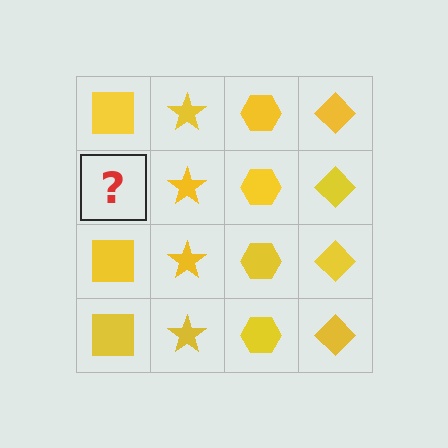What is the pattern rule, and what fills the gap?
The rule is that each column has a consistent shape. The gap should be filled with a yellow square.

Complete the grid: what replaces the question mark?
The question mark should be replaced with a yellow square.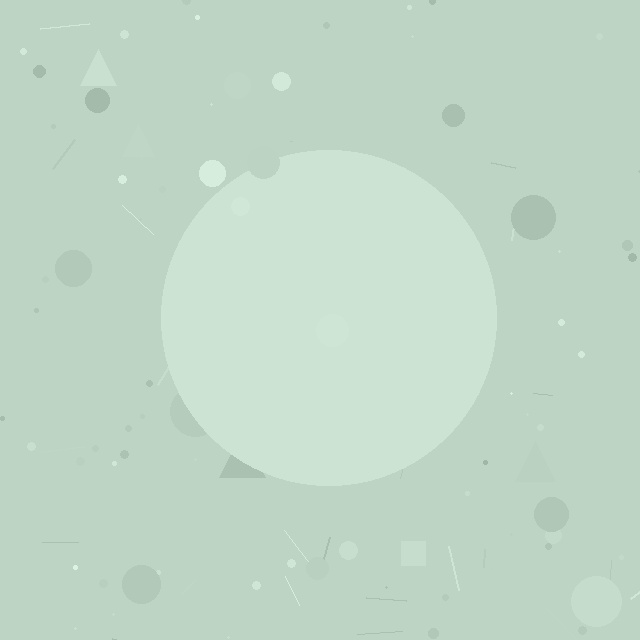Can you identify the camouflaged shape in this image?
The camouflaged shape is a circle.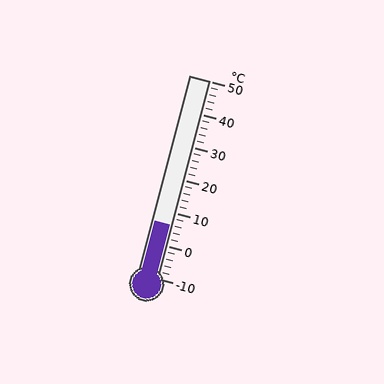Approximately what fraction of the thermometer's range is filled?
The thermometer is filled to approximately 25% of its range.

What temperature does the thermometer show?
The thermometer shows approximately 6°C.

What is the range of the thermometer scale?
The thermometer scale ranges from -10°C to 50°C.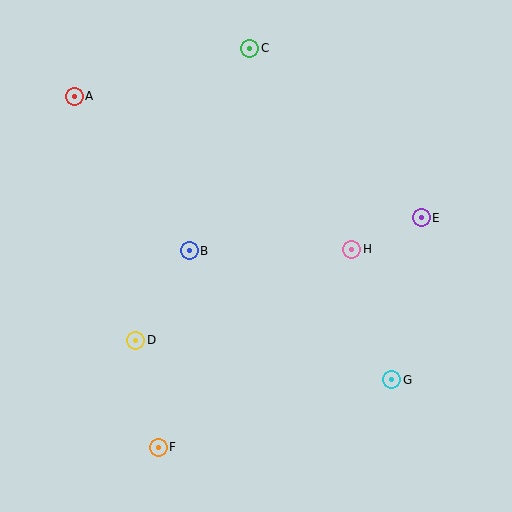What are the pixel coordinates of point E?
Point E is at (421, 218).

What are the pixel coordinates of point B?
Point B is at (189, 251).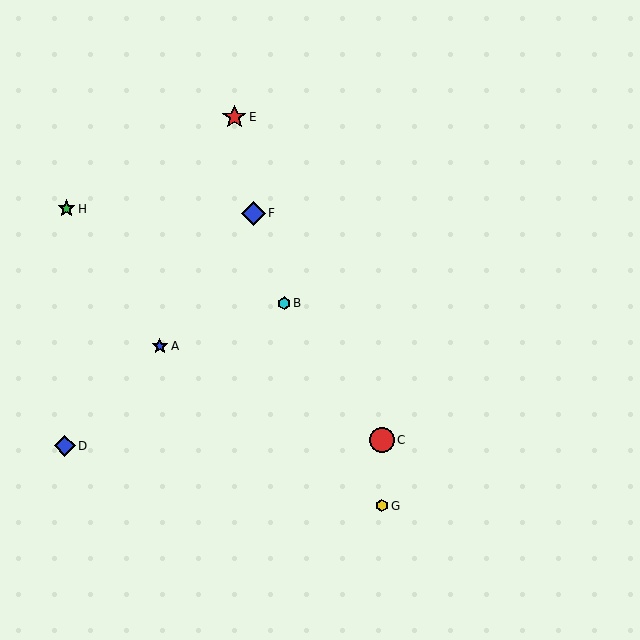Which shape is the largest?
The red circle (labeled C) is the largest.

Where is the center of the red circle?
The center of the red circle is at (382, 440).